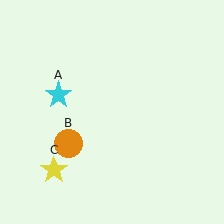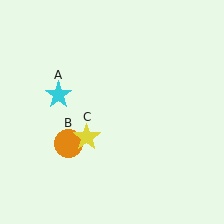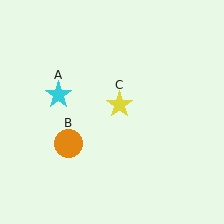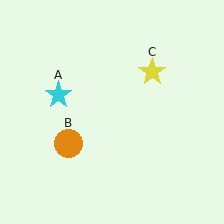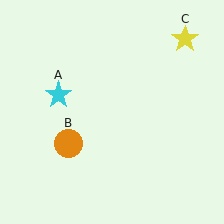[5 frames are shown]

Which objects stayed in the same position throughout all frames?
Cyan star (object A) and orange circle (object B) remained stationary.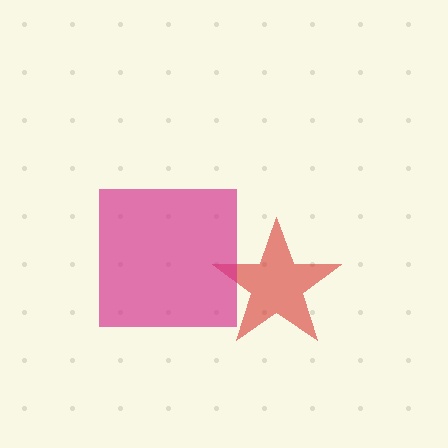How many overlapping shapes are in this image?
There are 2 overlapping shapes in the image.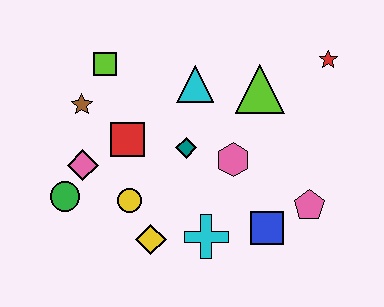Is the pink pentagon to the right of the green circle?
Yes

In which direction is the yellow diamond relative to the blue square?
The yellow diamond is to the left of the blue square.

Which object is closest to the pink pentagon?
The blue square is closest to the pink pentagon.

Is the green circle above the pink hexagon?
No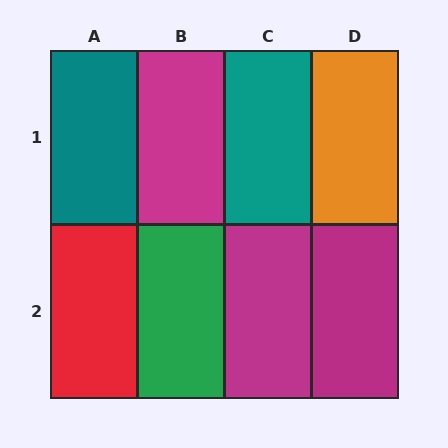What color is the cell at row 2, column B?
Green.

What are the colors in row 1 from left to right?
Teal, magenta, teal, orange.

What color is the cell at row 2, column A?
Red.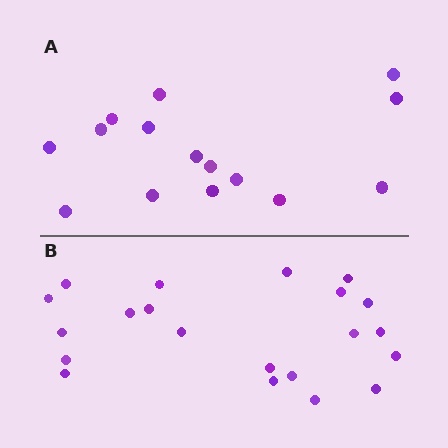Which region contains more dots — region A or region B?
Region B (the bottom region) has more dots.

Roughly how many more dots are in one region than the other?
Region B has about 6 more dots than region A.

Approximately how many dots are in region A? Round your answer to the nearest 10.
About 20 dots. (The exact count is 15, which rounds to 20.)